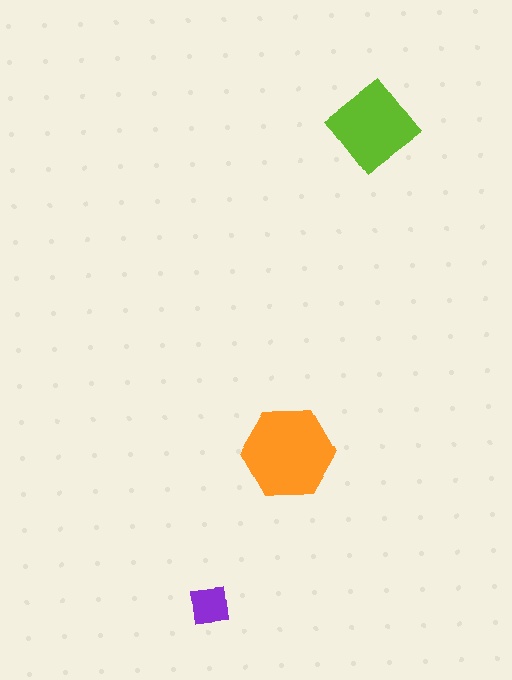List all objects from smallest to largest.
The purple square, the lime diamond, the orange hexagon.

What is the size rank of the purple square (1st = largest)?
3rd.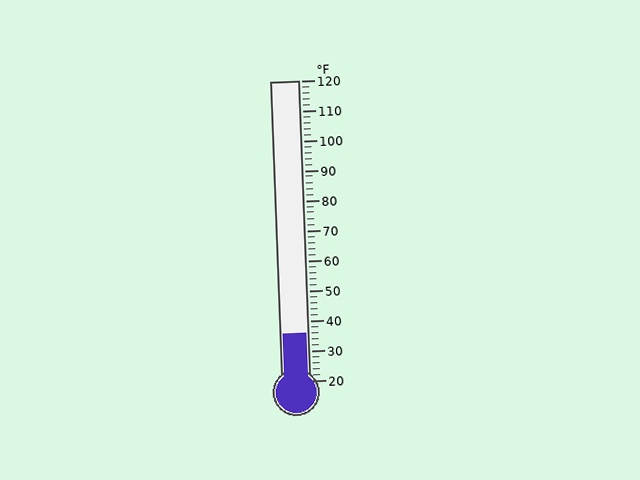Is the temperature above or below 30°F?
The temperature is above 30°F.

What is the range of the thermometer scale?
The thermometer scale ranges from 20°F to 120°F.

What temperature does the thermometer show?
The thermometer shows approximately 36°F.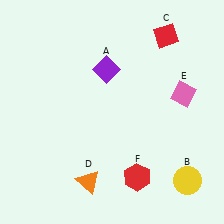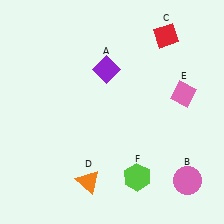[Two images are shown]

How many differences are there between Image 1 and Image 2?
There are 2 differences between the two images.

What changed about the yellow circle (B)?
In Image 1, B is yellow. In Image 2, it changed to pink.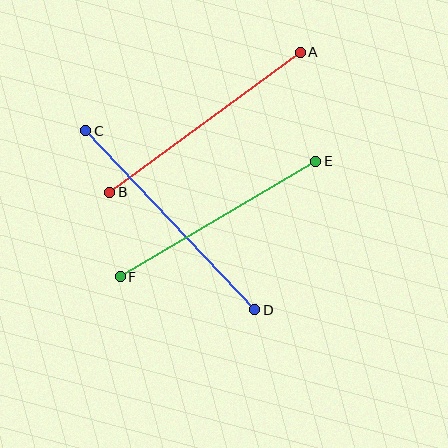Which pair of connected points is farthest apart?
Points C and D are farthest apart.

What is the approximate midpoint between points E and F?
The midpoint is at approximately (218, 219) pixels.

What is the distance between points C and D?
The distance is approximately 246 pixels.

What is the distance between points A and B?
The distance is approximately 237 pixels.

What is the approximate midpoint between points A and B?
The midpoint is at approximately (205, 122) pixels.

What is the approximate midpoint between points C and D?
The midpoint is at approximately (170, 220) pixels.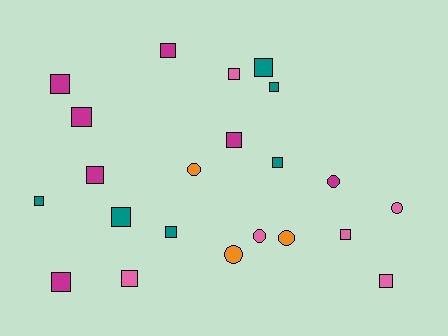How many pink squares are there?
There are 4 pink squares.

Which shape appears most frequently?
Square, with 16 objects.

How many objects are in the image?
There are 22 objects.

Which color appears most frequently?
Magenta, with 7 objects.